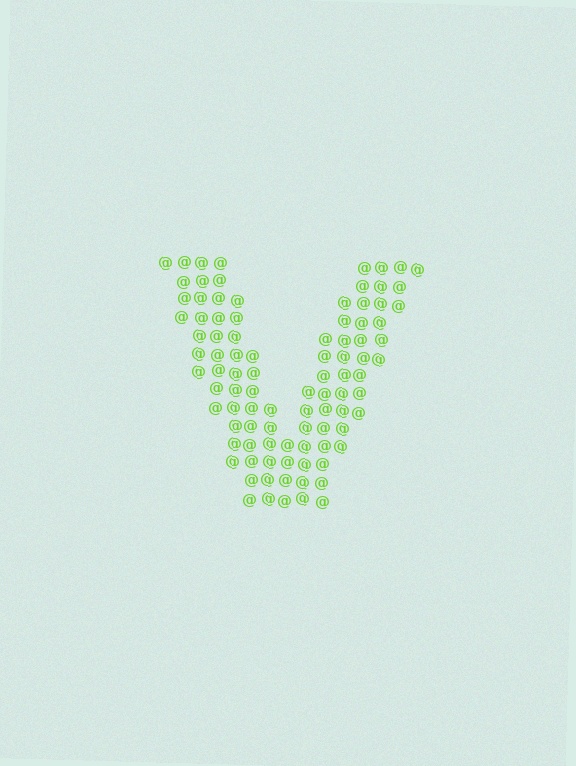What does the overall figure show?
The overall figure shows the letter V.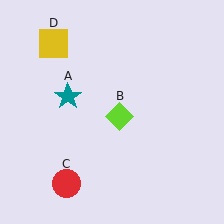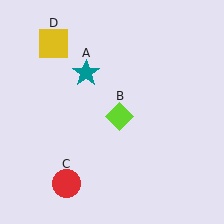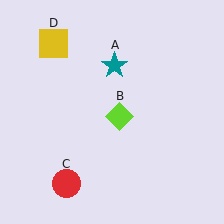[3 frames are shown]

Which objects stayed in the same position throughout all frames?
Lime diamond (object B) and red circle (object C) and yellow square (object D) remained stationary.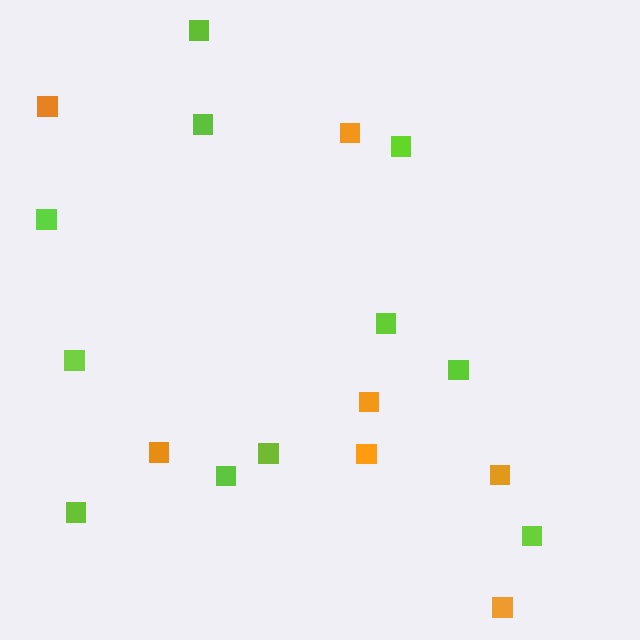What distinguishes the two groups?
There are 2 groups: one group of orange squares (7) and one group of lime squares (11).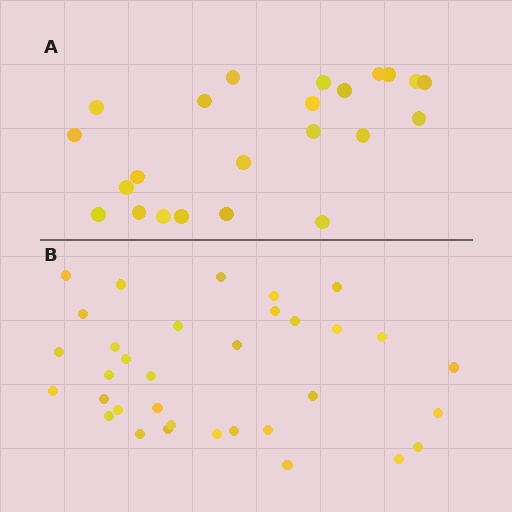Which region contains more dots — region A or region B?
Region B (the bottom region) has more dots.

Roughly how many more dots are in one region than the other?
Region B has roughly 12 or so more dots than region A.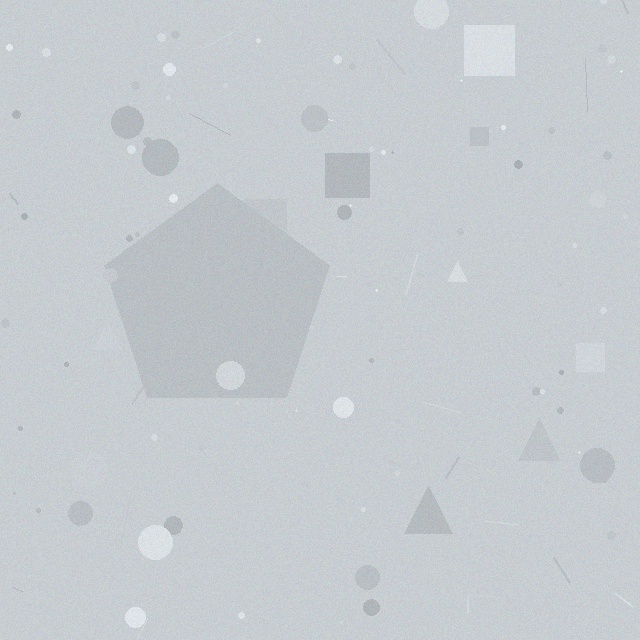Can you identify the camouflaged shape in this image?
The camouflaged shape is a pentagon.